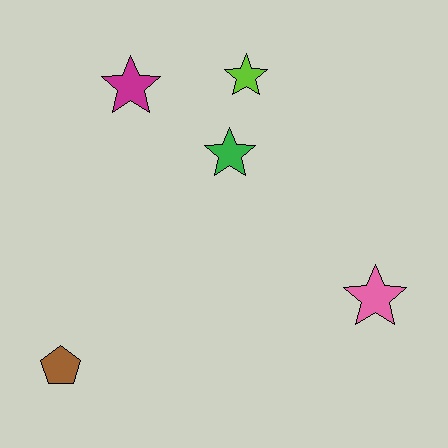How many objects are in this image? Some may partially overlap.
There are 5 objects.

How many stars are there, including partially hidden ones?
There are 4 stars.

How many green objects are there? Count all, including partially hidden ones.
There is 1 green object.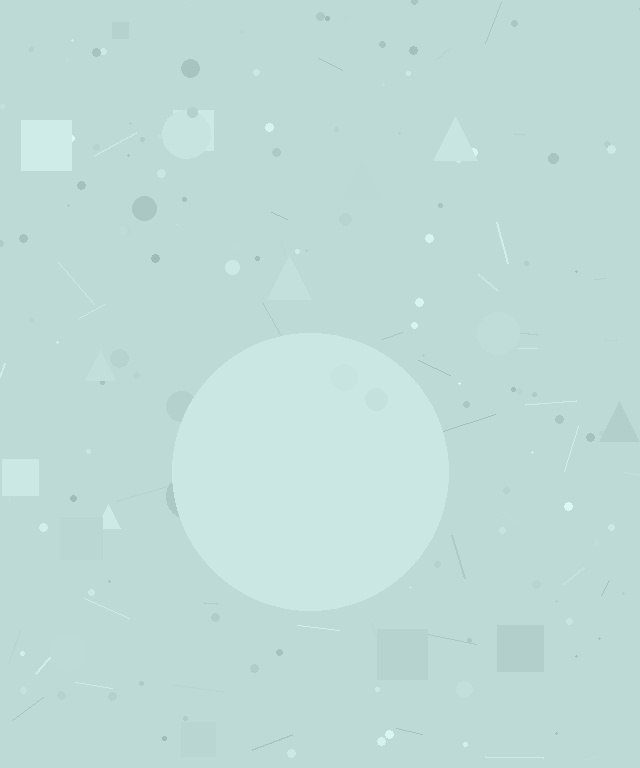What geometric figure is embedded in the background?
A circle is embedded in the background.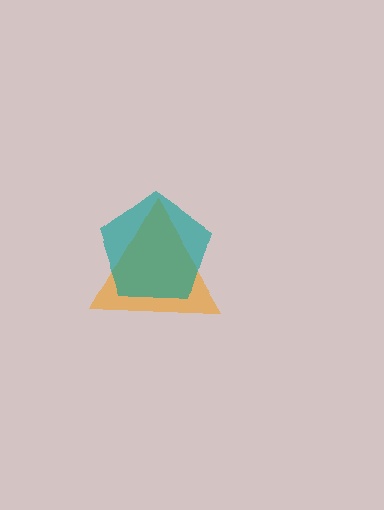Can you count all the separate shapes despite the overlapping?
Yes, there are 2 separate shapes.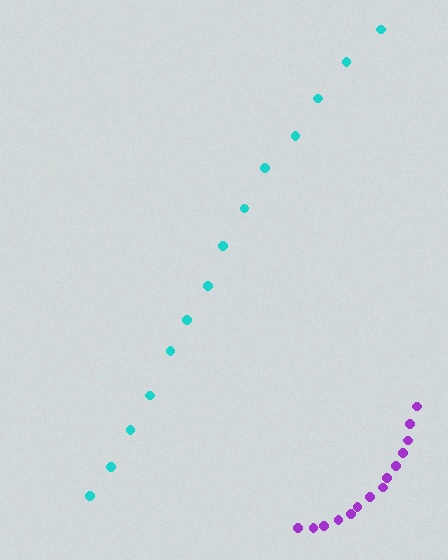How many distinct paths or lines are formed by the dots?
There are 2 distinct paths.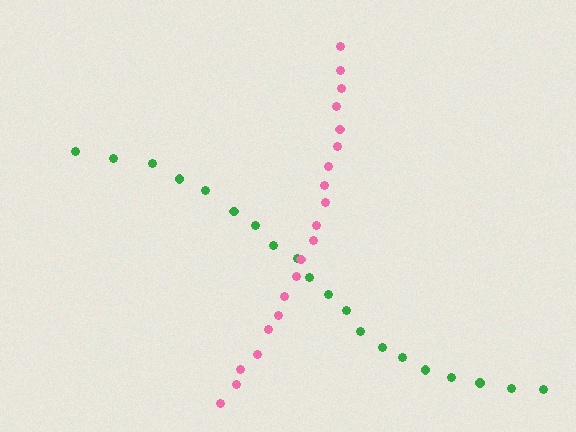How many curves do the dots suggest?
There are 2 distinct paths.